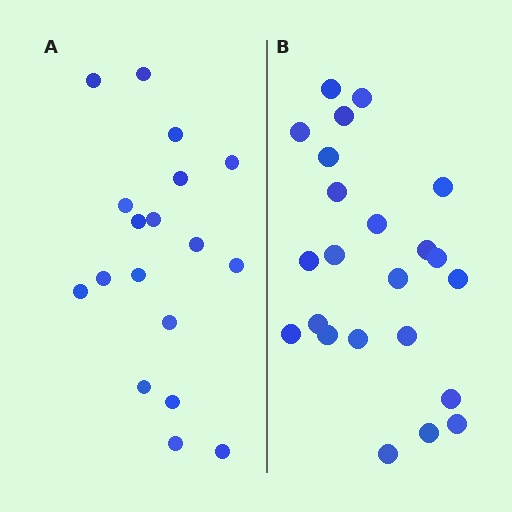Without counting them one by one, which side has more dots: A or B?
Region B (the right region) has more dots.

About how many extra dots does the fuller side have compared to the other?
Region B has about 5 more dots than region A.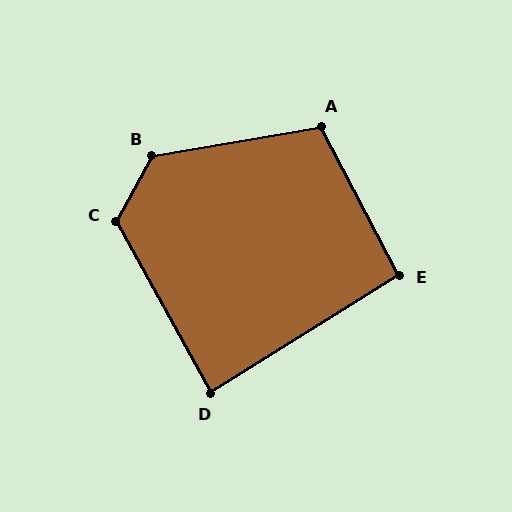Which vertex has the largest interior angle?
B, at approximately 128 degrees.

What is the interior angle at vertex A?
Approximately 108 degrees (obtuse).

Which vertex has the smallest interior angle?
D, at approximately 87 degrees.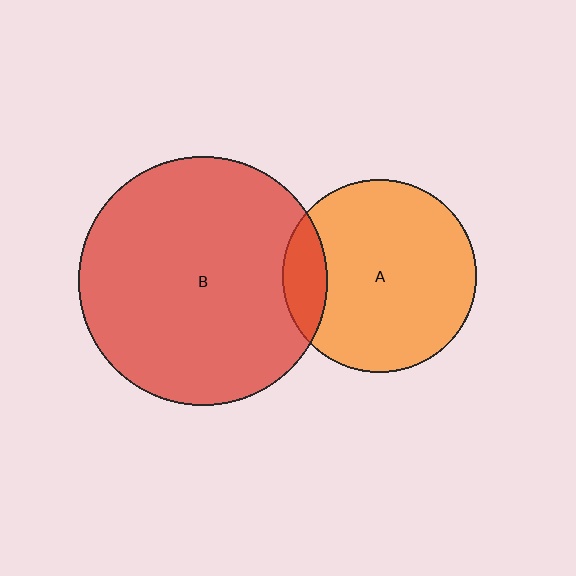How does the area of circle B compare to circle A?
Approximately 1.7 times.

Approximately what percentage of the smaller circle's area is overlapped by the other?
Approximately 15%.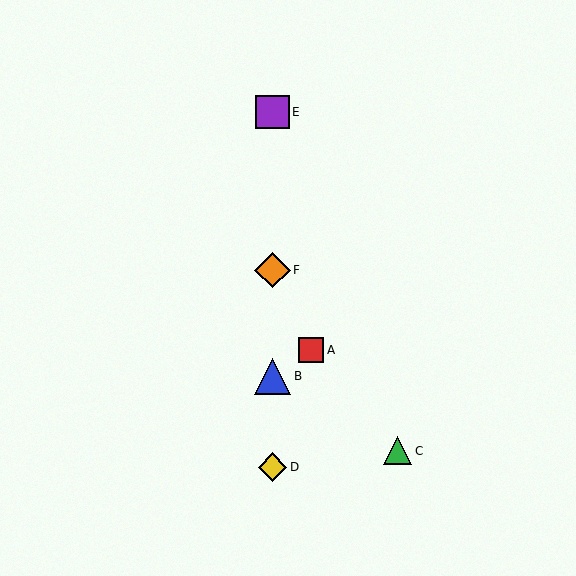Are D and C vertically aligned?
No, D is at x≈273 and C is at x≈398.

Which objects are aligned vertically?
Objects B, D, E, F are aligned vertically.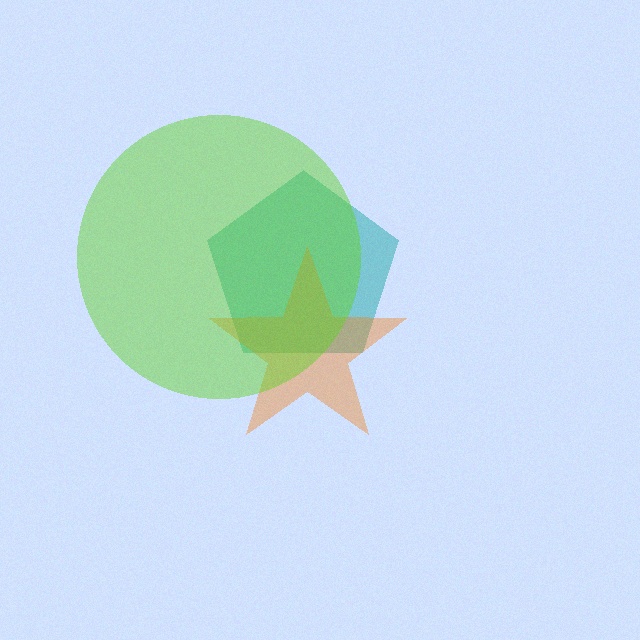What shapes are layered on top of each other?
The layered shapes are: a teal pentagon, an orange star, a lime circle.